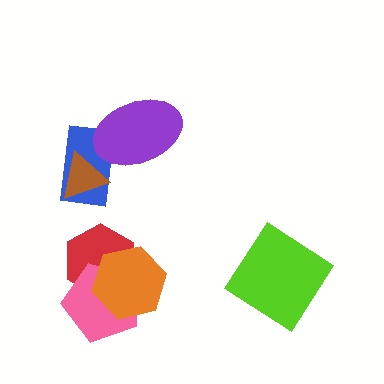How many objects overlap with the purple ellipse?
1 object overlaps with the purple ellipse.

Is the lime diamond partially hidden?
No, no other shape covers it.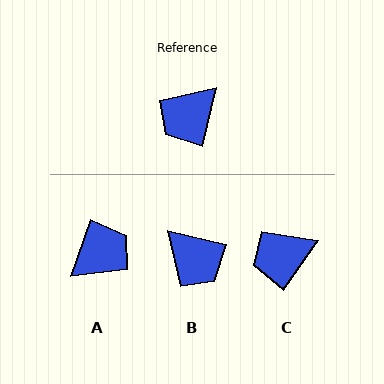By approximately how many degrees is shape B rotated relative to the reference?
Approximately 90 degrees counter-clockwise.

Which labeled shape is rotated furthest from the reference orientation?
A, about 174 degrees away.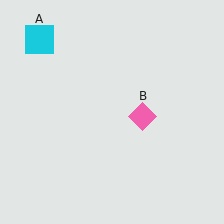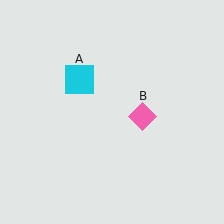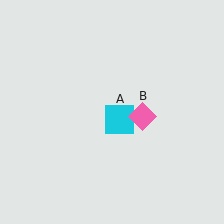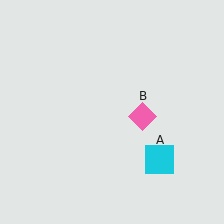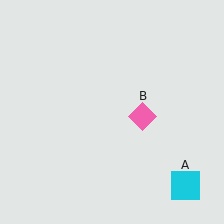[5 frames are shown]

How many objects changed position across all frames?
1 object changed position: cyan square (object A).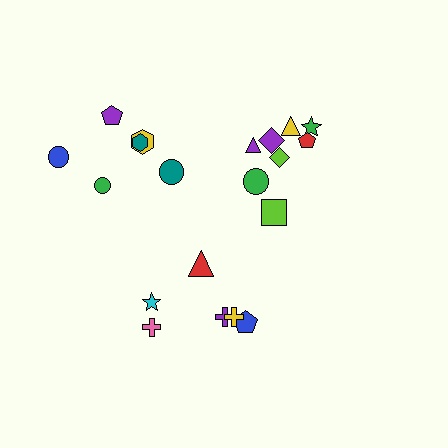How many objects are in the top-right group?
There are 8 objects.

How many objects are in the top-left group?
There are 6 objects.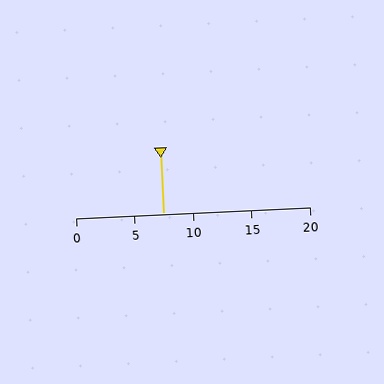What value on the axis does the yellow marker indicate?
The marker indicates approximately 7.5.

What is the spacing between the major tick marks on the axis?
The major ticks are spaced 5 apart.